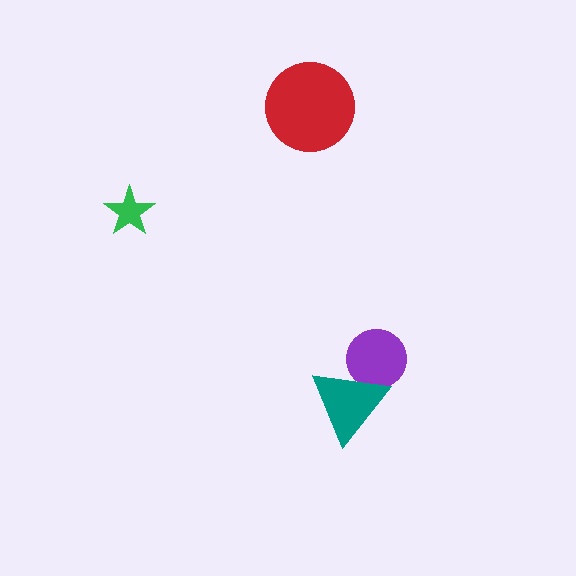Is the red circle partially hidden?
No, no other shape covers it.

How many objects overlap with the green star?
0 objects overlap with the green star.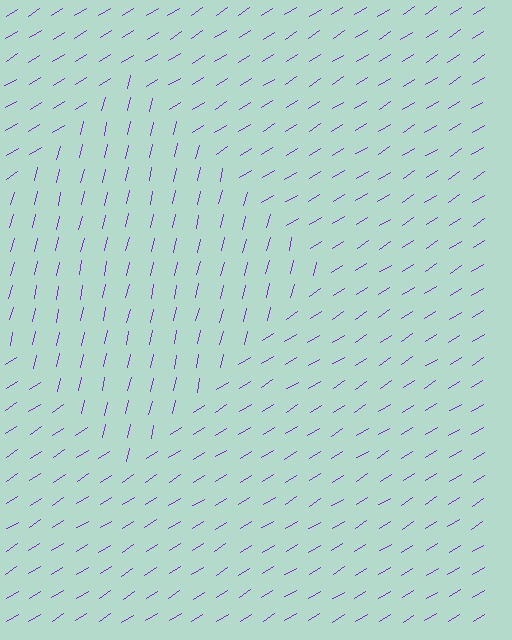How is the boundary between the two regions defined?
The boundary is defined purely by a change in line orientation (approximately 45 degrees difference). All lines are the same color and thickness.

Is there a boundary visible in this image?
Yes, there is a texture boundary formed by a change in line orientation.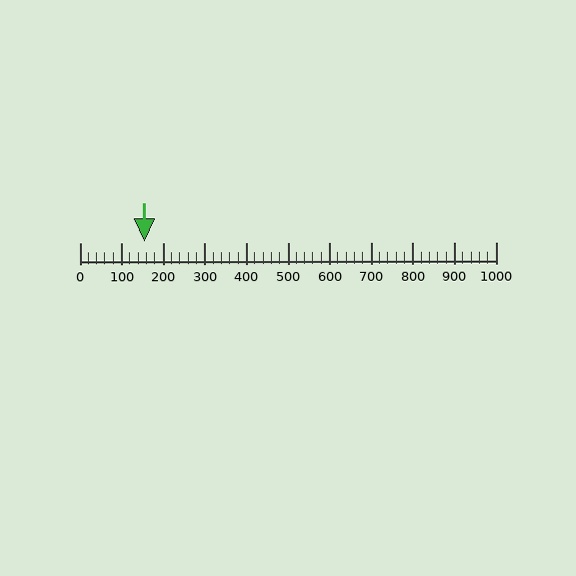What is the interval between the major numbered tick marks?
The major tick marks are spaced 100 units apart.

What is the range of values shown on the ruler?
The ruler shows values from 0 to 1000.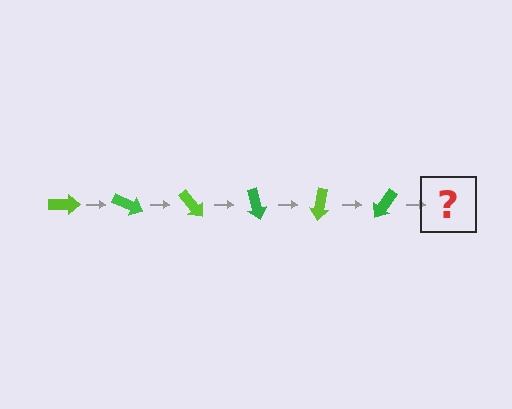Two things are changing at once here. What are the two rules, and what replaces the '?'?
The two rules are that it rotates 25 degrees each step and the color cycles through lime and green. The '?' should be a lime arrow, rotated 150 degrees from the start.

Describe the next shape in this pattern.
It should be a lime arrow, rotated 150 degrees from the start.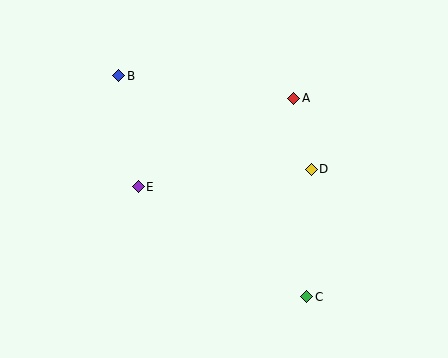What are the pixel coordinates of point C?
Point C is at (307, 297).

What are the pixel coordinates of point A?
Point A is at (294, 98).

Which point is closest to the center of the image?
Point E at (138, 187) is closest to the center.